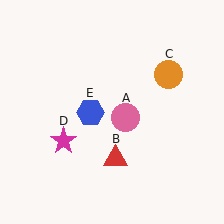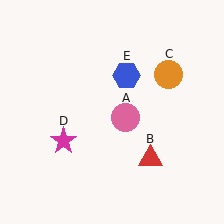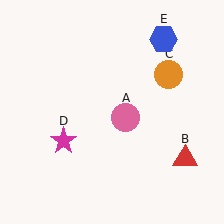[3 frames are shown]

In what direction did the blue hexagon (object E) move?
The blue hexagon (object E) moved up and to the right.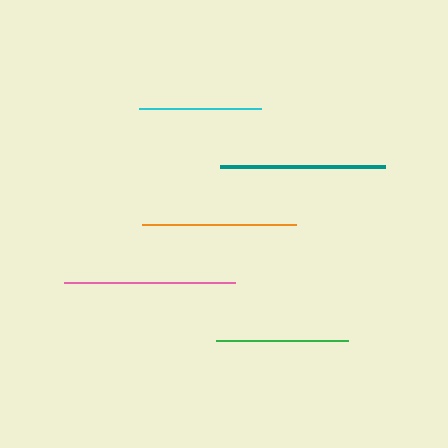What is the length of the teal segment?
The teal segment is approximately 165 pixels long.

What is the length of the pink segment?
The pink segment is approximately 171 pixels long.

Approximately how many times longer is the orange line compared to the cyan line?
The orange line is approximately 1.3 times the length of the cyan line.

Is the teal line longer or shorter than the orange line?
The teal line is longer than the orange line.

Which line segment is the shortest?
The cyan line is the shortest at approximately 122 pixels.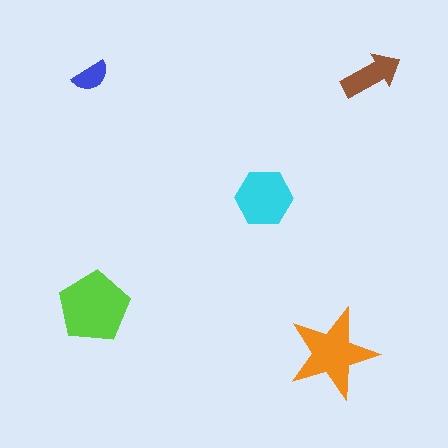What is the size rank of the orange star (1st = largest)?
2nd.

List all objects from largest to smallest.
The lime pentagon, the orange star, the cyan hexagon, the brown arrow, the blue semicircle.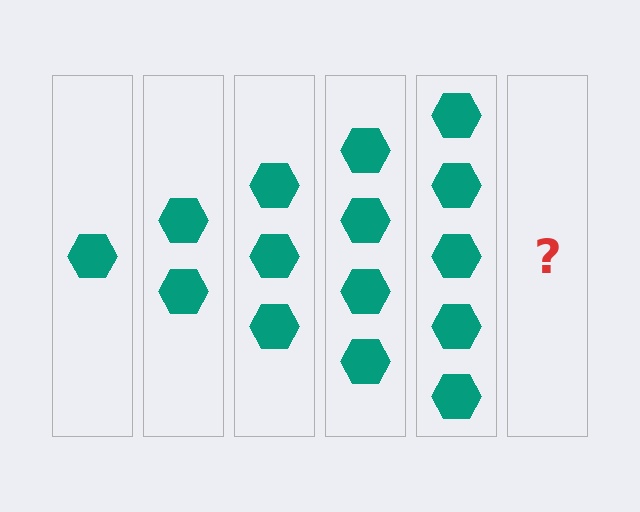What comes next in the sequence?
The next element should be 6 hexagons.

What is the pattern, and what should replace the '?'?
The pattern is that each step adds one more hexagon. The '?' should be 6 hexagons.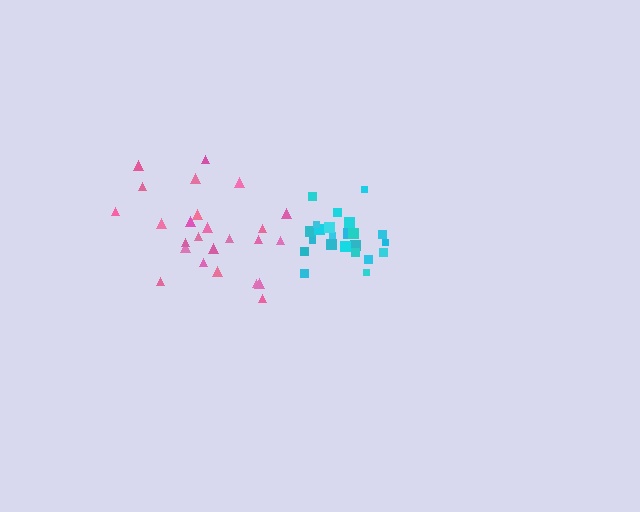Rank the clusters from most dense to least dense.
cyan, pink.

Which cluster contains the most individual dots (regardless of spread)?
Pink (26).